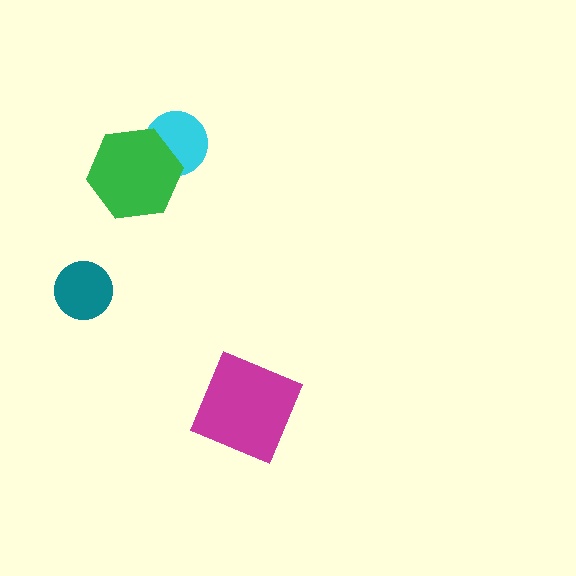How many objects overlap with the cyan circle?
1 object overlaps with the cyan circle.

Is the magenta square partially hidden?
No, no other shape covers it.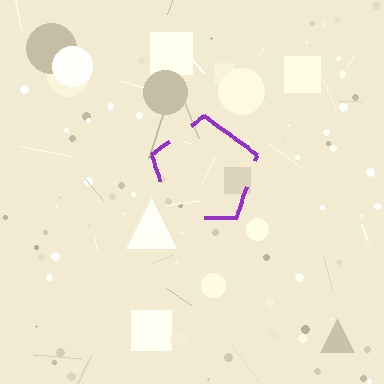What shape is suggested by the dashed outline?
The dashed outline suggests a pentagon.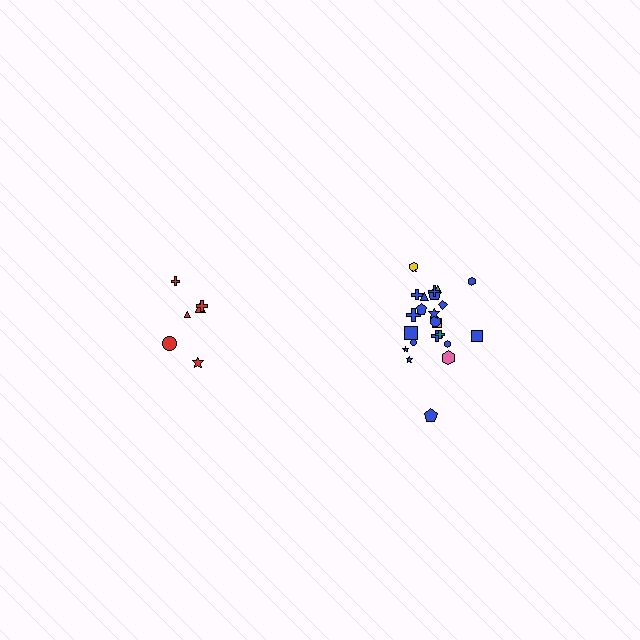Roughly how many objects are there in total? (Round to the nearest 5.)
Roughly 30 objects in total.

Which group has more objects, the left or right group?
The right group.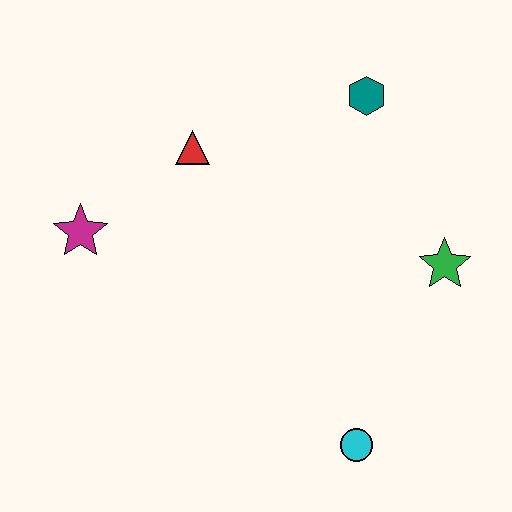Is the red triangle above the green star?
Yes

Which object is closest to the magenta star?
The red triangle is closest to the magenta star.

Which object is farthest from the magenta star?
The green star is farthest from the magenta star.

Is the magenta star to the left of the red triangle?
Yes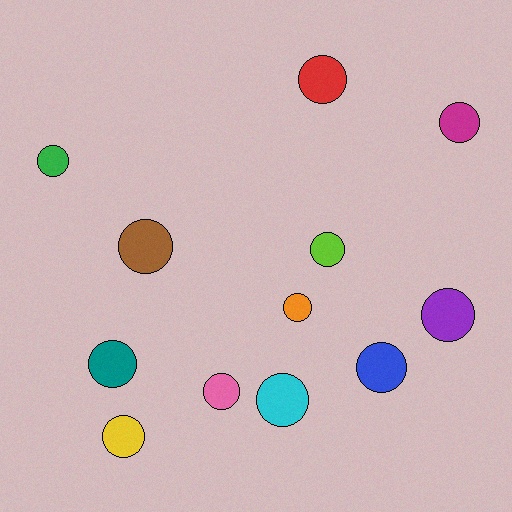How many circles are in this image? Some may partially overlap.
There are 12 circles.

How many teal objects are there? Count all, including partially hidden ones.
There is 1 teal object.